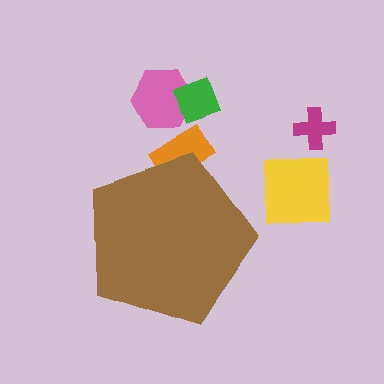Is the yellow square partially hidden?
No, the yellow square is fully visible.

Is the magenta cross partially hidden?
No, the magenta cross is fully visible.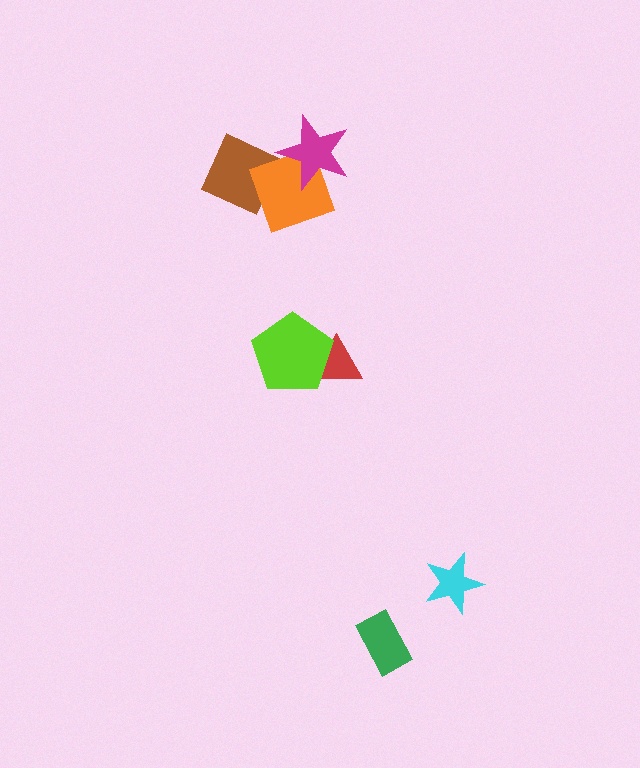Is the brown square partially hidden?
Yes, it is partially covered by another shape.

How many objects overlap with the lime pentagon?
1 object overlaps with the lime pentagon.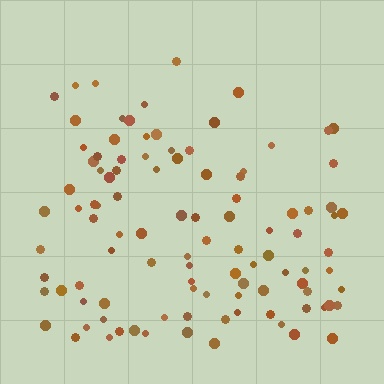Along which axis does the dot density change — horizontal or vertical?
Vertical.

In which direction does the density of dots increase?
From top to bottom, with the bottom side densest.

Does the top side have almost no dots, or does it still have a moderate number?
Still a moderate number, just noticeably fewer than the bottom.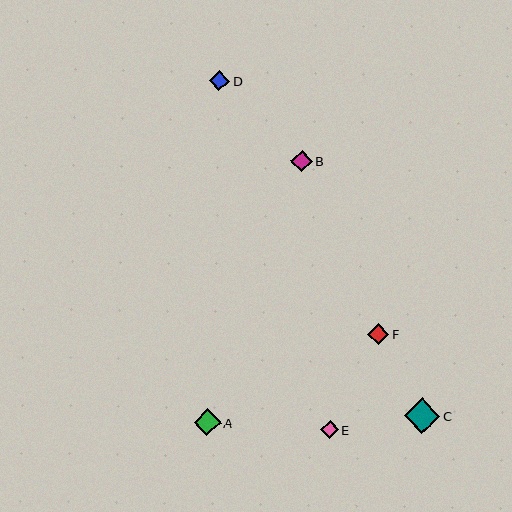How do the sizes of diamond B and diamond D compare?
Diamond B and diamond D are approximately the same size.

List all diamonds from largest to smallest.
From largest to smallest: C, A, B, F, D, E.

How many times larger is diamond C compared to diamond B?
Diamond C is approximately 1.6 times the size of diamond B.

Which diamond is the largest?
Diamond C is the largest with a size of approximately 36 pixels.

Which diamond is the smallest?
Diamond E is the smallest with a size of approximately 17 pixels.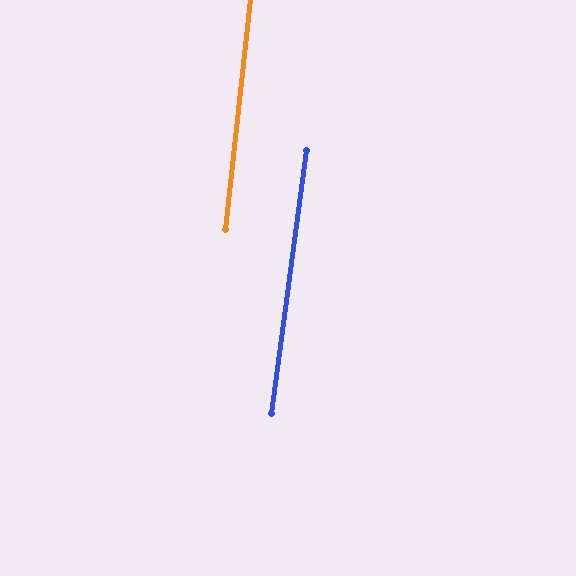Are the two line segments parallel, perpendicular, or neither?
Parallel — their directions differ by only 1.3°.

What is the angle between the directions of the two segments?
Approximately 1 degree.